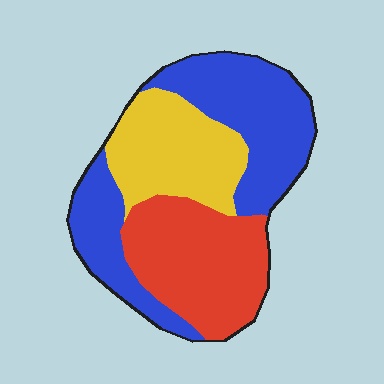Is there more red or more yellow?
Red.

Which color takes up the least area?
Yellow, at roughly 25%.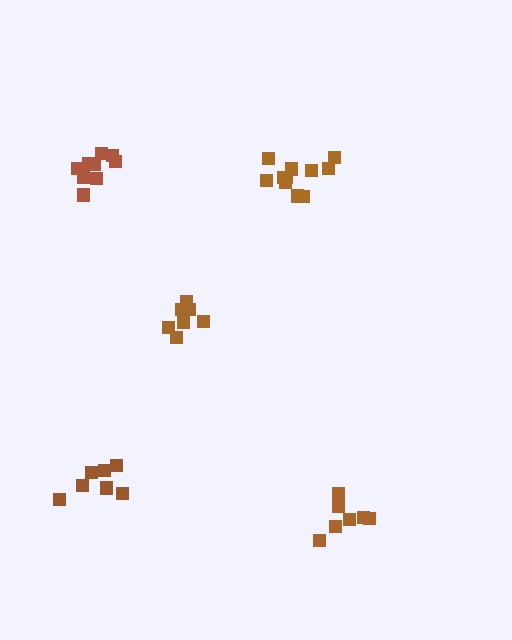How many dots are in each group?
Group 1: 11 dots, Group 2: 7 dots, Group 3: 10 dots, Group 4: 7 dots, Group 5: 7 dots (42 total).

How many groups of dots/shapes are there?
There are 5 groups.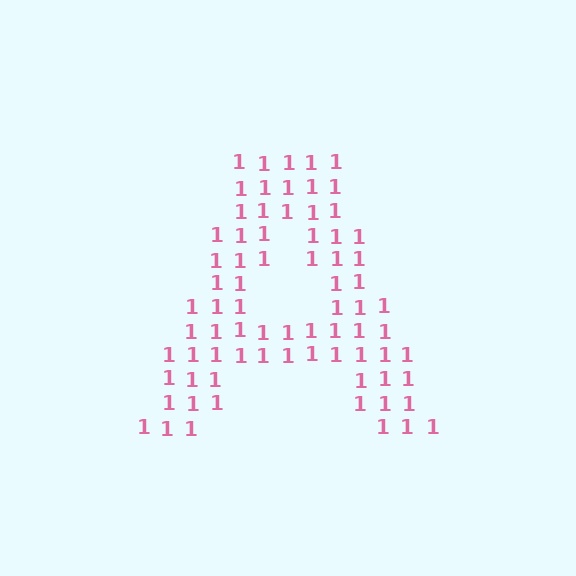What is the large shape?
The large shape is the letter A.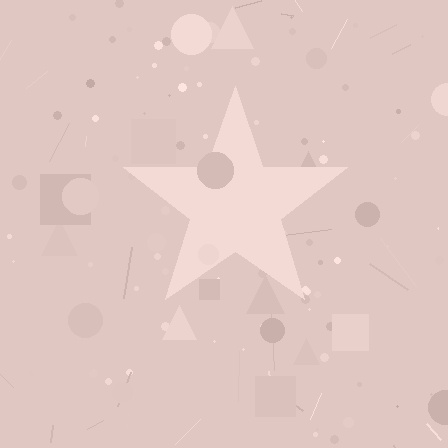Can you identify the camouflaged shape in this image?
The camouflaged shape is a star.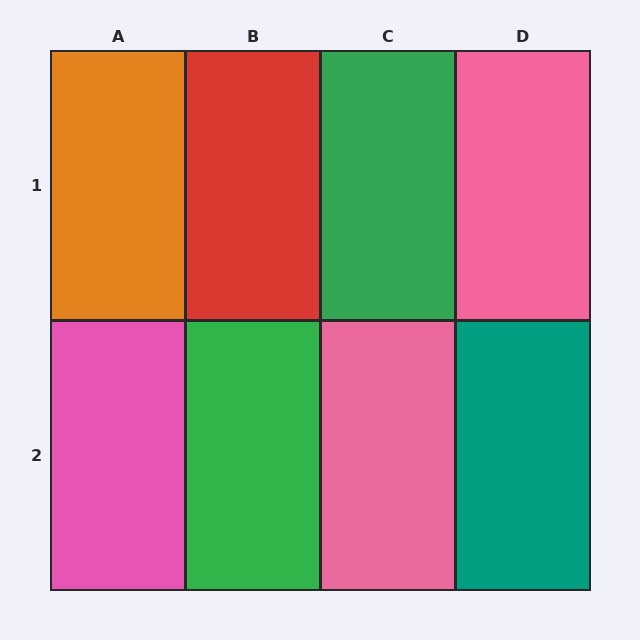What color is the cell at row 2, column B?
Green.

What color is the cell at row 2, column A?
Pink.